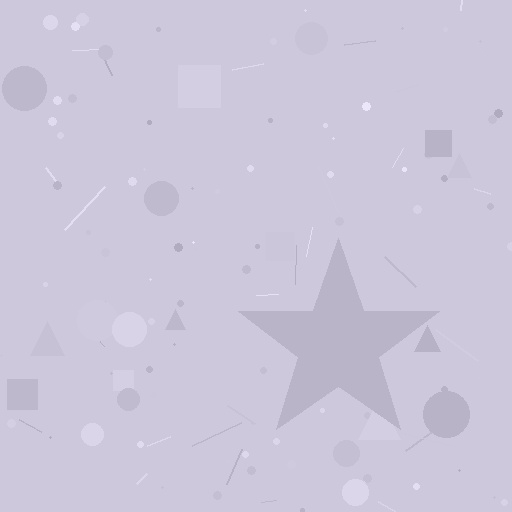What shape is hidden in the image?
A star is hidden in the image.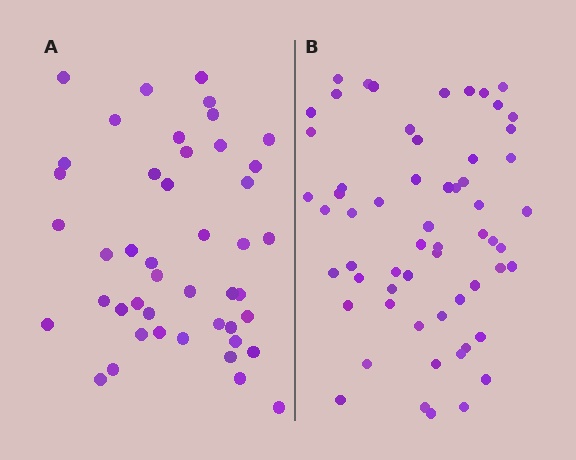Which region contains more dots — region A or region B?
Region B (the right region) has more dots.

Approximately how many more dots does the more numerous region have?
Region B has approximately 15 more dots than region A.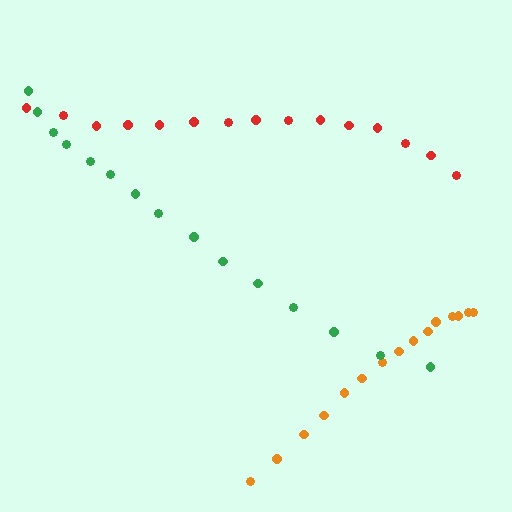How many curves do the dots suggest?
There are 3 distinct paths.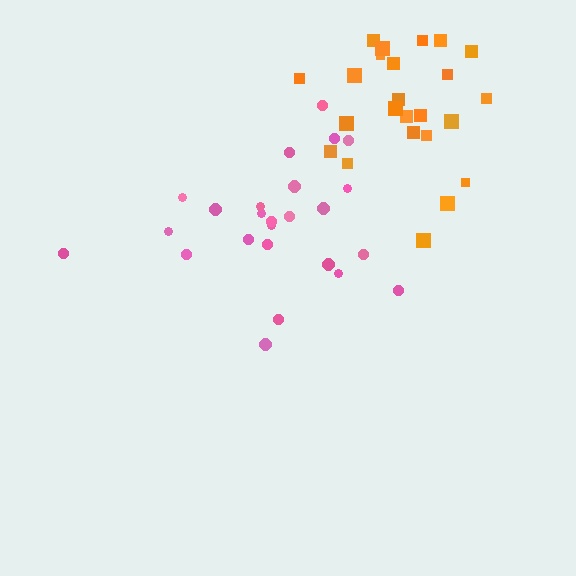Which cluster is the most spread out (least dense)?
Pink.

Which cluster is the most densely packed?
Orange.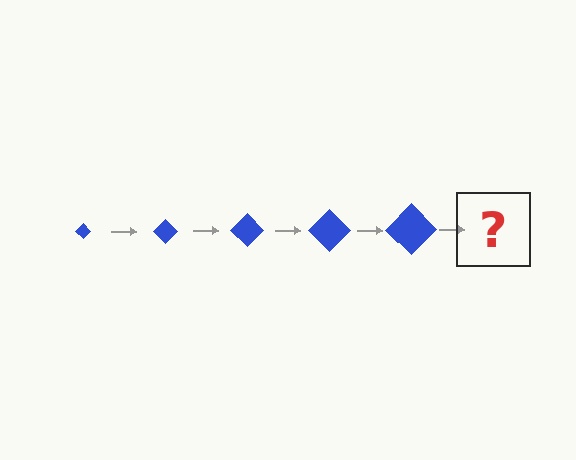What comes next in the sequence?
The next element should be a blue diamond, larger than the previous one.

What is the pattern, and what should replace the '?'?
The pattern is that the diamond gets progressively larger each step. The '?' should be a blue diamond, larger than the previous one.